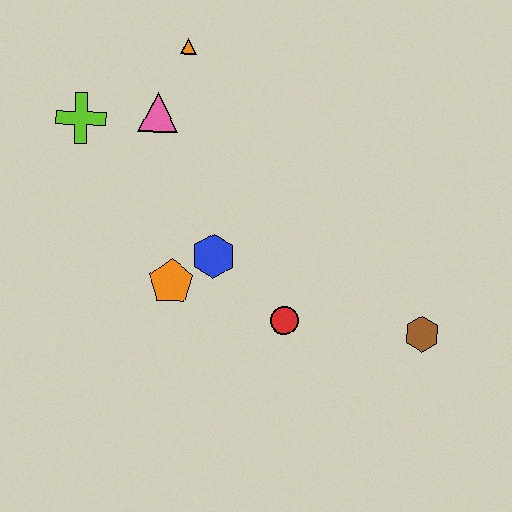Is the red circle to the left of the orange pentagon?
No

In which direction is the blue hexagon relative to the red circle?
The blue hexagon is to the left of the red circle.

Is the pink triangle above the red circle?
Yes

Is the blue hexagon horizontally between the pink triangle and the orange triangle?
No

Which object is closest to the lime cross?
The pink triangle is closest to the lime cross.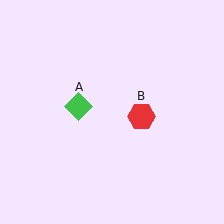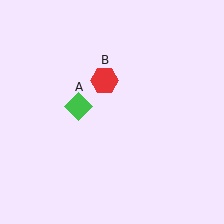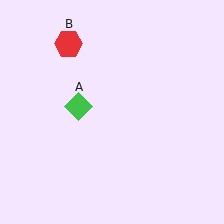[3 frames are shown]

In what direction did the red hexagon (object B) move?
The red hexagon (object B) moved up and to the left.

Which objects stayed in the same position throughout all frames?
Green diamond (object A) remained stationary.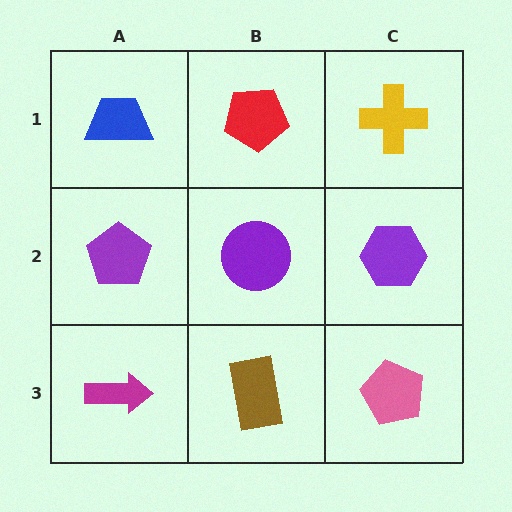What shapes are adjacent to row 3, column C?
A purple hexagon (row 2, column C), a brown rectangle (row 3, column B).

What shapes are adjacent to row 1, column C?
A purple hexagon (row 2, column C), a red pentagon (row 1, column B).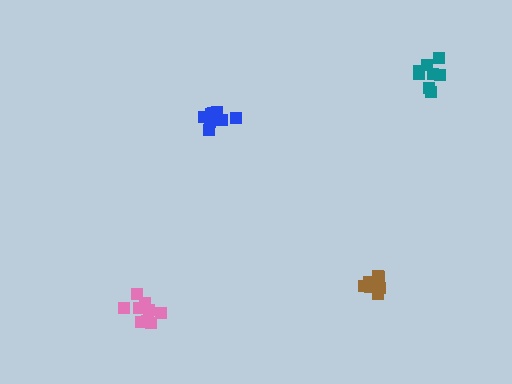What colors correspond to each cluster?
The clusters are colored: blue, brown, teal, pink.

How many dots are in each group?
Group 1: 8 dots, Group 2: 9 dots, Group 3: 8 dots, Group 4: 9 dots (34 total).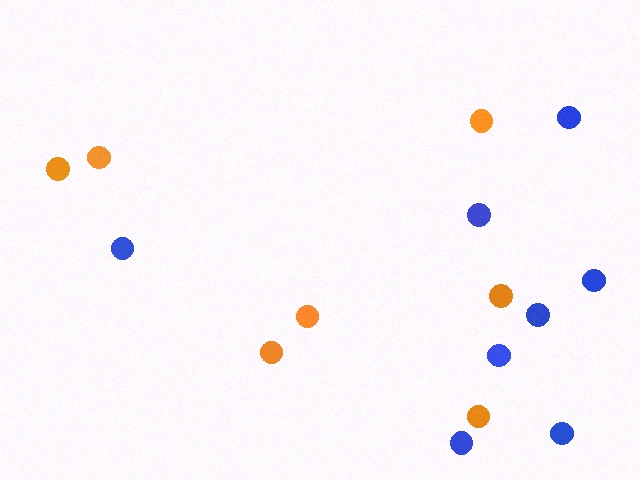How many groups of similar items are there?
There are 2 groups: one group of blue circles (8) and one group of orange circles (7).